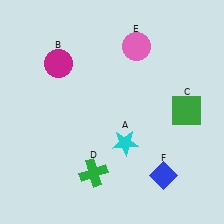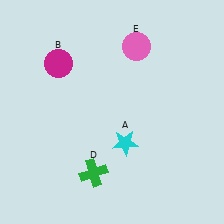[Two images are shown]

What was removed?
The blue diamond (F), the green square (C) were removed in Image 2.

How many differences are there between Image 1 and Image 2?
There are 2 differences between the two images.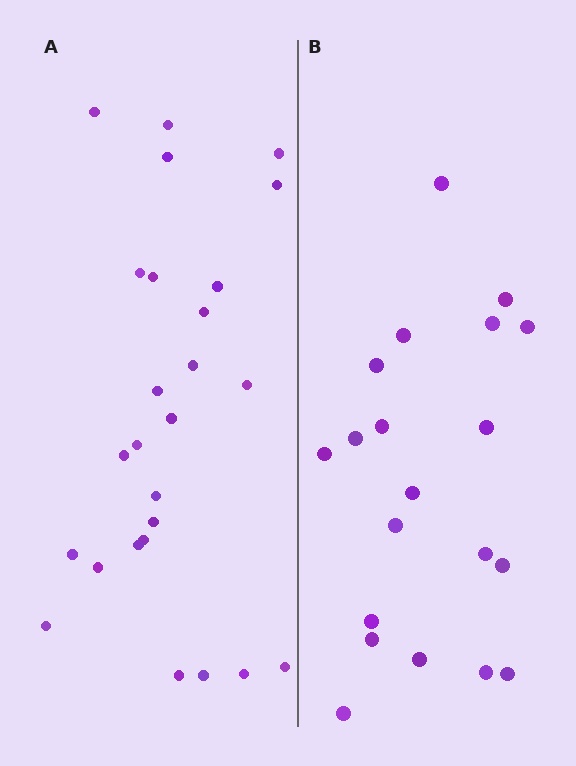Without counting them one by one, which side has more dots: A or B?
Region A (the left region) has more dots.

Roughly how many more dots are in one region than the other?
Region A has about 6 more dots than region B.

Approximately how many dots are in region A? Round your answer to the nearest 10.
About 30 dots. (The exact count is 26, which rounds to 30.)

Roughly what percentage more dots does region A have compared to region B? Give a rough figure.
About 30% more.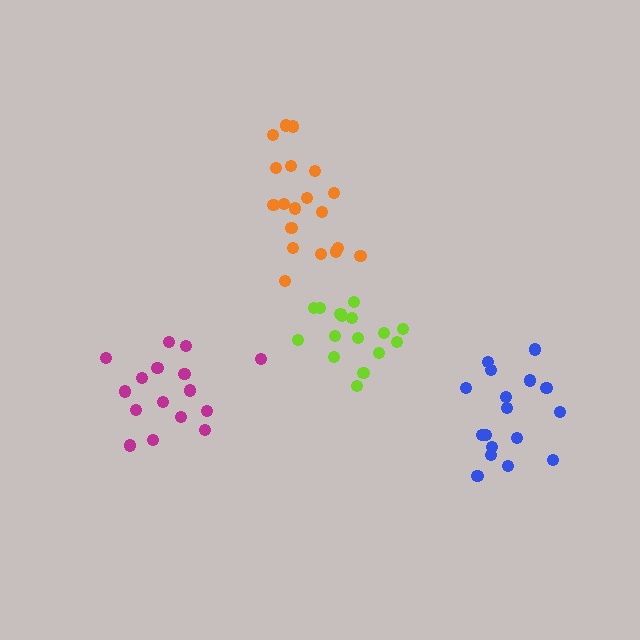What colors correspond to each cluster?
The clusters are colored: blue, magenta, lime, orange.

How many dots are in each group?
Group 1: 17 dots, Group 2: 16 dots, Group 3: 16 dots, Group 4: 19 dots (68 total).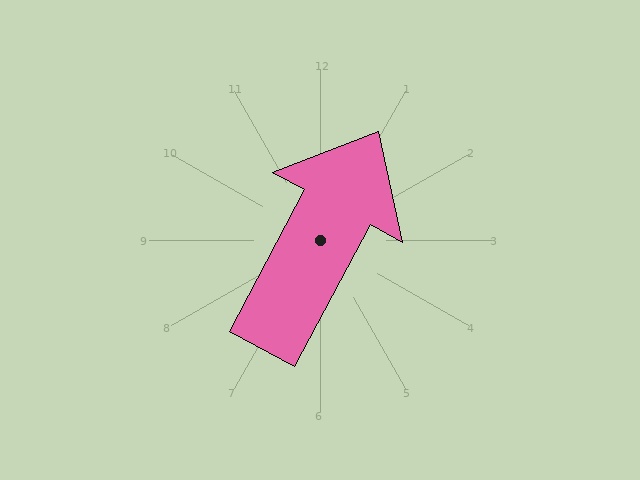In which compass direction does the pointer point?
Northeast.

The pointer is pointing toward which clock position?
Roughly 1 o'clock.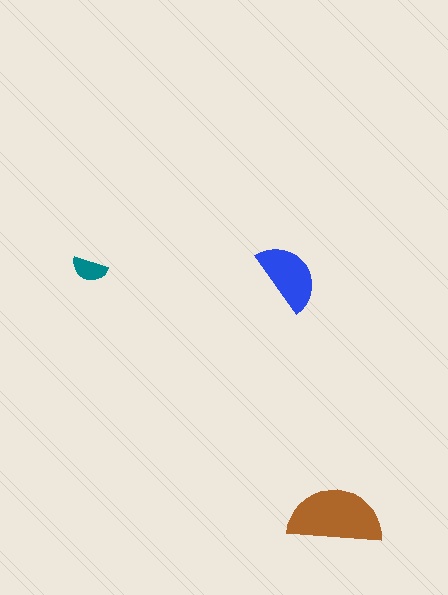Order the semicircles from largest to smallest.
the brown one, the blue one, the teal one.